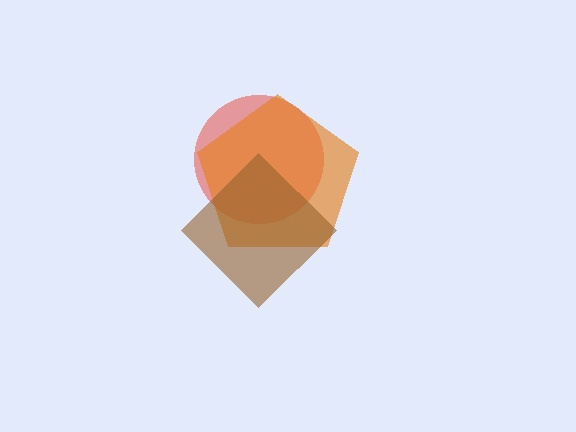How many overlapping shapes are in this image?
There are 3 overlapping shapes in the image.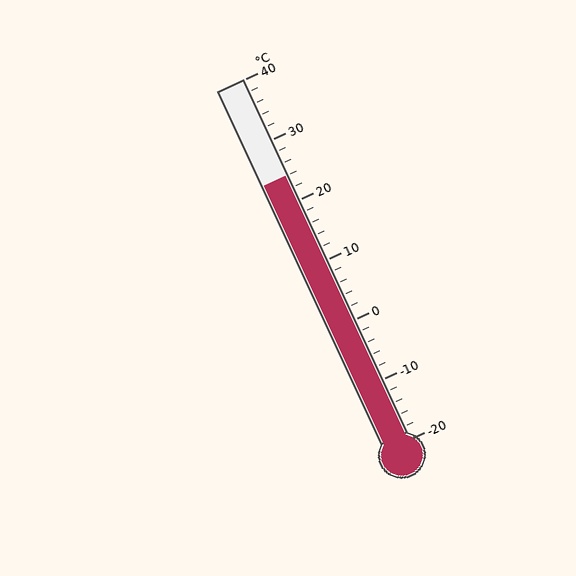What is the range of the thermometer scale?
The thermometer scale ranges from -20°C to 40°C.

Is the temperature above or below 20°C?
The temperature is above 20°C.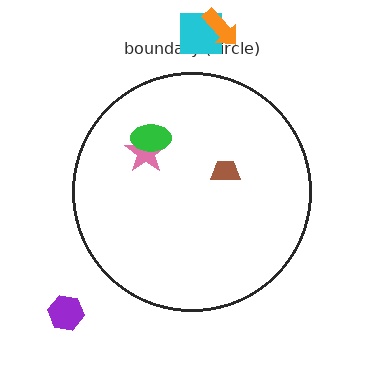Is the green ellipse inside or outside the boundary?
Inside.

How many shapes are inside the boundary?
3 inside, 3 outside.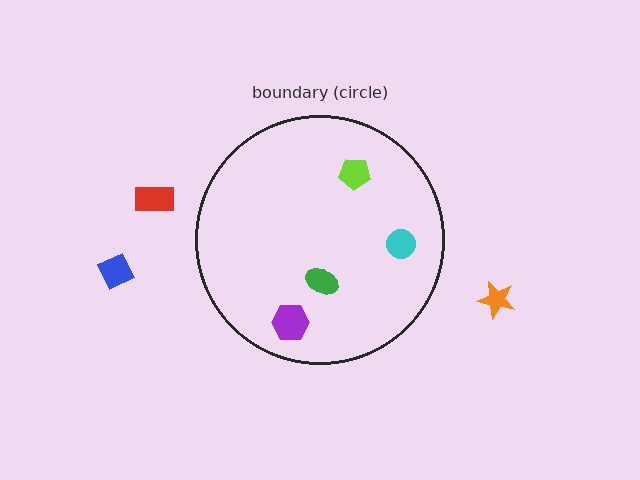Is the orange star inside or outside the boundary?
Outside.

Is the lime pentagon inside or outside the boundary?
Inside.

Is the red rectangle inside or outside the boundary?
Outside.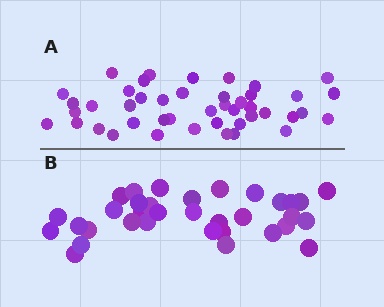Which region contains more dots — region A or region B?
Region A (the top region) has more dots.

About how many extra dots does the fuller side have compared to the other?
Region A has roughly 10 or so more dots than region B.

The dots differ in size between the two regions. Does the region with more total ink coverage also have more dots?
No. Region B has more total ink coverage because its dots are larger, but region A actually contains more individual dots. Total area can be misleading — the number of items is what matters here.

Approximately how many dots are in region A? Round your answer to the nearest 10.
About 40 dots. (The exact count is 44, which rounds to 40.)